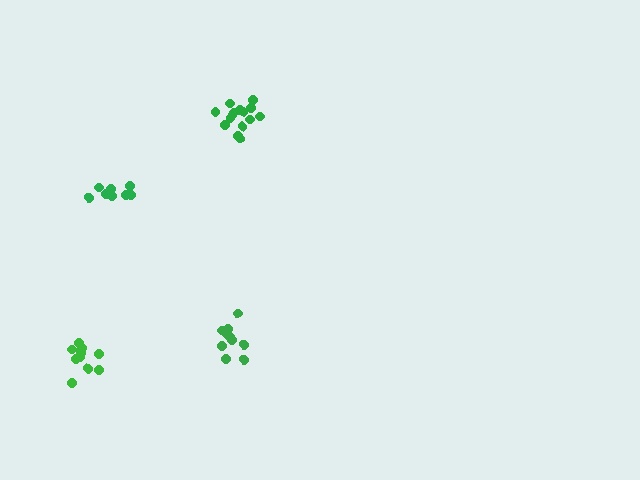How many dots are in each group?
Group 1: 10 dots, Group 2: 10 dots, Group 3: 10 dots, Group 4: 15 dots (45 total).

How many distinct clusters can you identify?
There are 4 distinct clusters.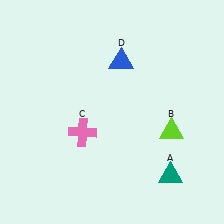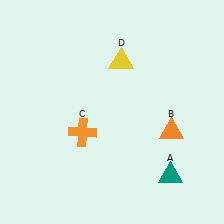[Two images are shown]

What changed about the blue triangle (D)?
In Image 1, D is blue. In Image 2, it changed to yellow.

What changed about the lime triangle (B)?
In Image 1, B is lime. In Image 2, it changed to orange.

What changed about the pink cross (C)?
In Image 1, C is pink. In Image 2, it changed to orange.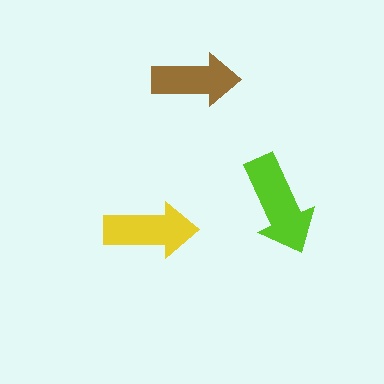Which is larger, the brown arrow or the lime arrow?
The lime one.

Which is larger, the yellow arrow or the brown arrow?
The yellow one.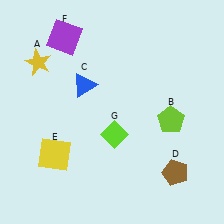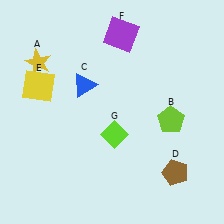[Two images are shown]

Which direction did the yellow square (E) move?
The yellow square (E) moved up.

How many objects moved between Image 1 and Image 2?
2 objects moved between the two images.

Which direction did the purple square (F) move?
The purple square (F) moved right.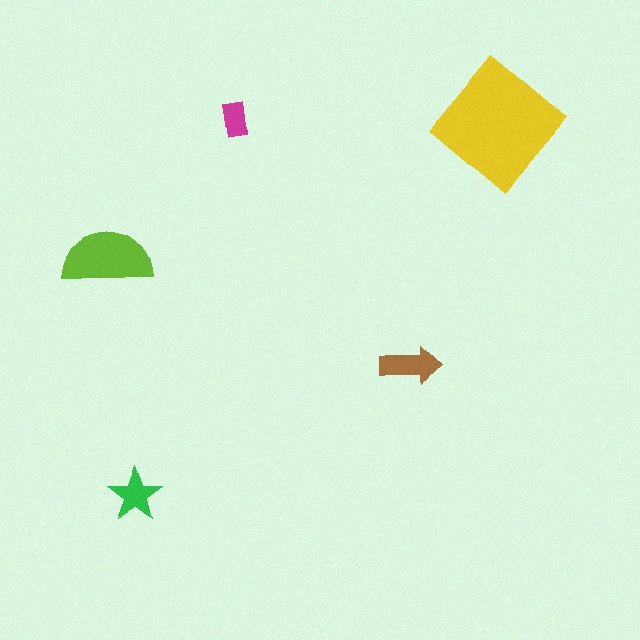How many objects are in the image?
There are 5 objects in the image.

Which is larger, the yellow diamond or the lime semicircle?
The yellow diamond.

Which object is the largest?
The yellow diamond.